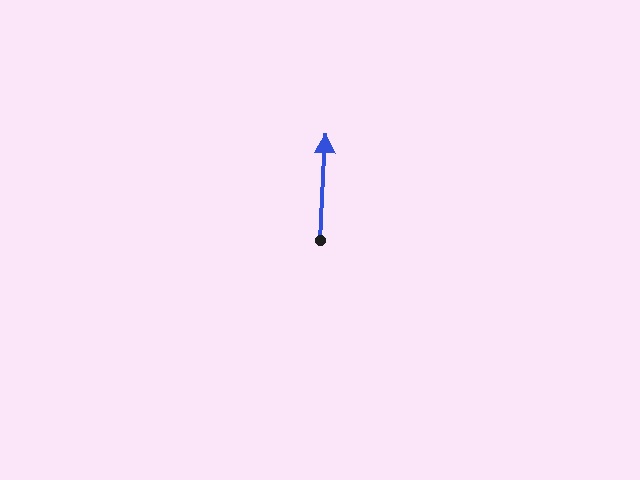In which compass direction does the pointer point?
North.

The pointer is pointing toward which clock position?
Roughly 12 o'clock.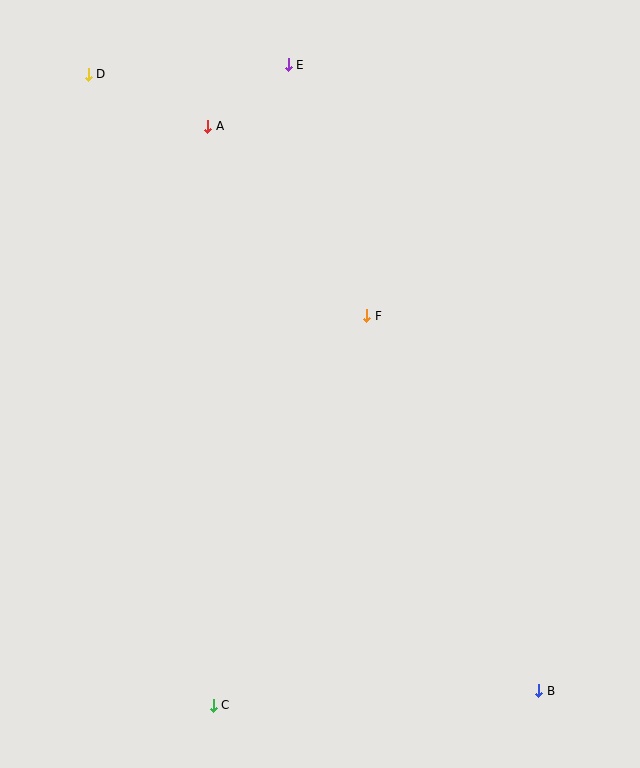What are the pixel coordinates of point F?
Point F is at (367, 316).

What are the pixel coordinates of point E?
Point E is at (288, 65).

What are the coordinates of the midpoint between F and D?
The midpoint between F and D is at (227, 195).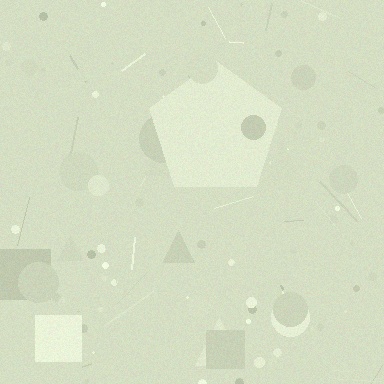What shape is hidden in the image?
A pentagon is hidden in the image.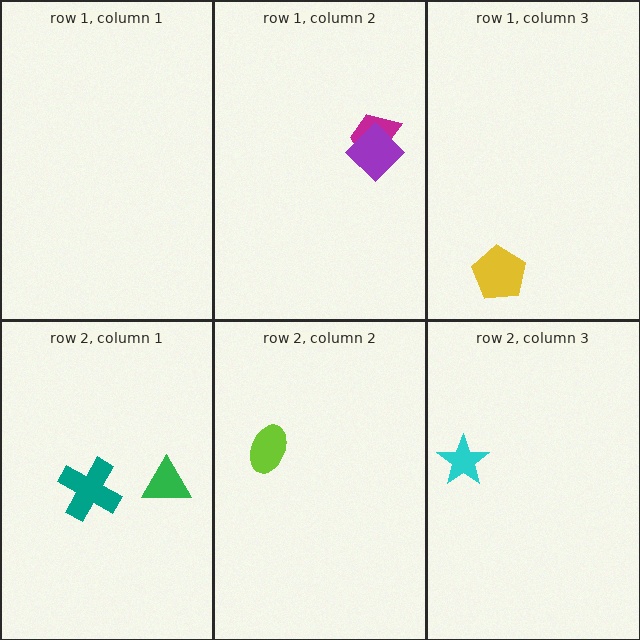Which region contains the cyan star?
The row 2, column 3 region.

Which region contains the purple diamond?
The row 1, column 2 region.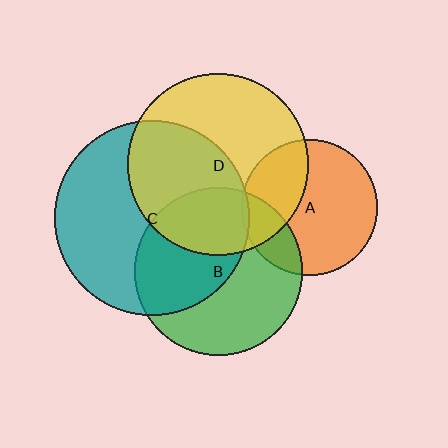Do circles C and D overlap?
Yes.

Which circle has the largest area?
Circle C (teal).